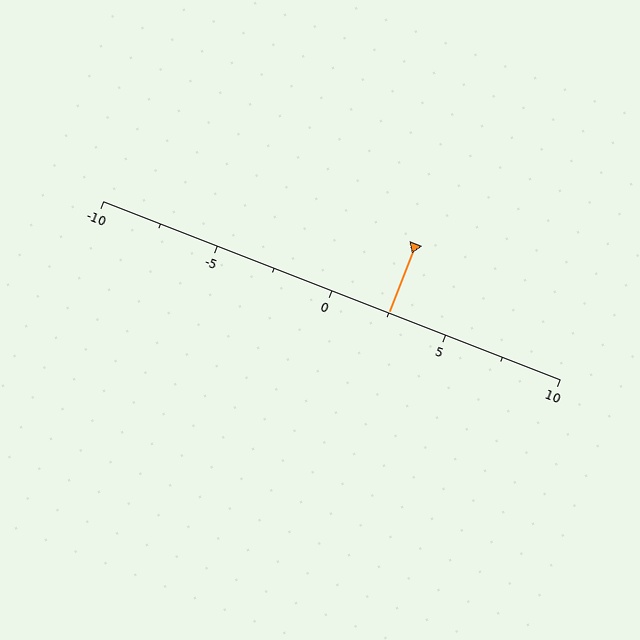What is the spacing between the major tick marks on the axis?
The major ticks are spaced 5 apart.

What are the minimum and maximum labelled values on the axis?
The axis runs from -10 to 10.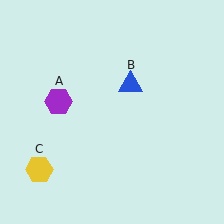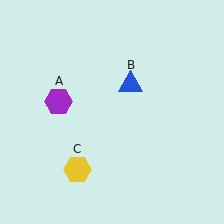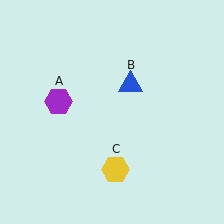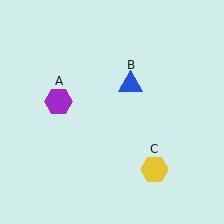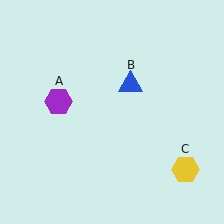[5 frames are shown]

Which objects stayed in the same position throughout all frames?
Purple hexagon (object A) and blue triangle (object B) remained stationary.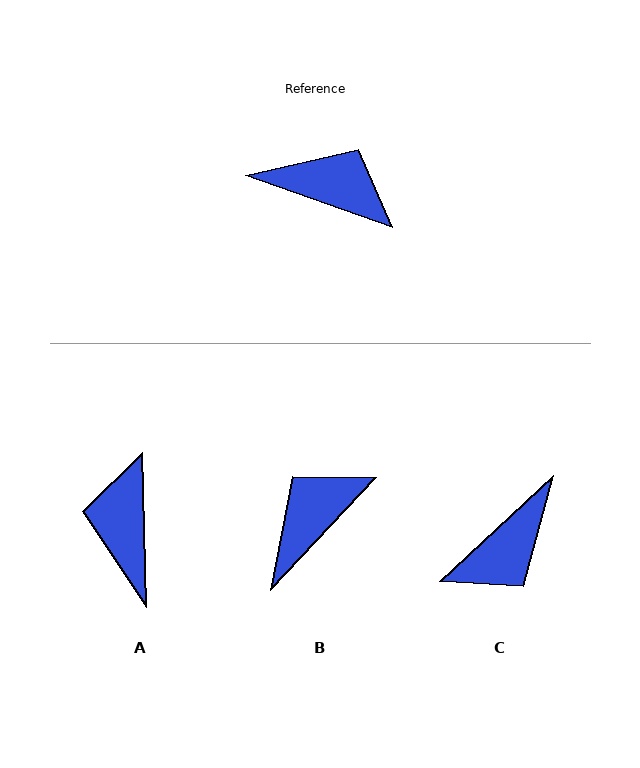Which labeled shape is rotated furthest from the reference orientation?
C, about 118 degrees away.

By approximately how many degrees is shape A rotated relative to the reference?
Approximately 111 degrees counter-clockwise.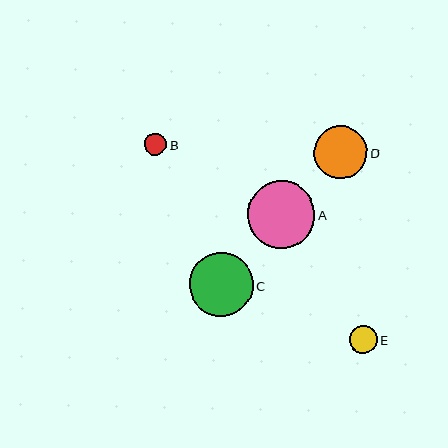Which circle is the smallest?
Circle B is the smallest with a size of approximately 22 pixels.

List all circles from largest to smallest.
From largest to smallest: A, C, D, E, B.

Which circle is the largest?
Circle A is the largest with a size of approximately 68 pixels.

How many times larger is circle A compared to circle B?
Circle A is approximately 3.0 times the size of circle B.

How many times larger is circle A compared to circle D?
Circle A is approximately 1.3 times the size of circle D.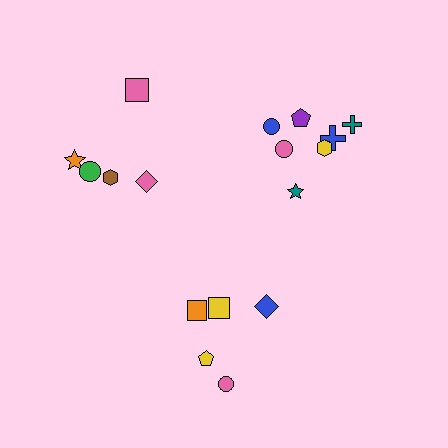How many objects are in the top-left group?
There are 5 objects.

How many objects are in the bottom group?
There are 5 objects.